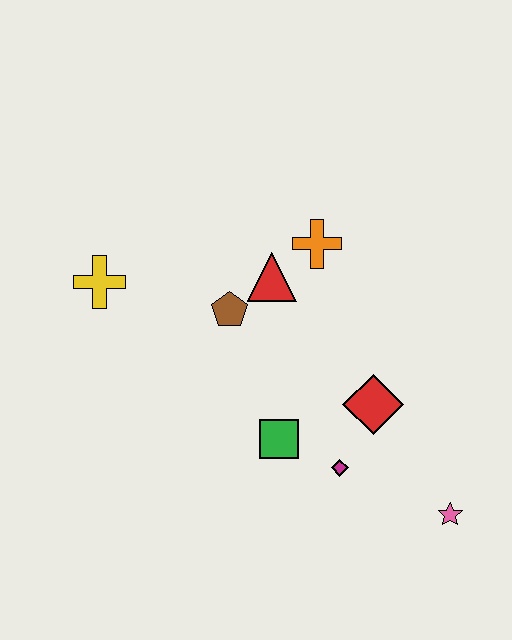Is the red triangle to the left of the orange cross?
Yes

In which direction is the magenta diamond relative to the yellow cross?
The magenta diamond is to the right of the yellow cross.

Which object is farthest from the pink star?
The yellow cross is farthest from the pink star.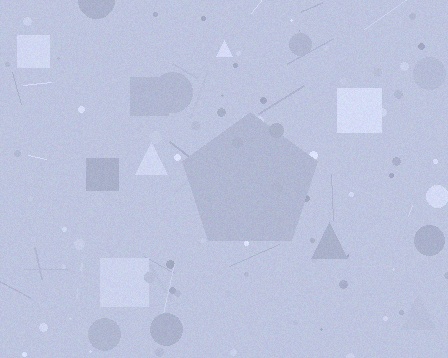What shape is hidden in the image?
A pentagon is hidden in the image.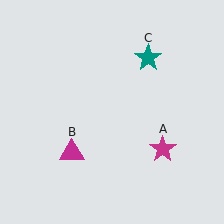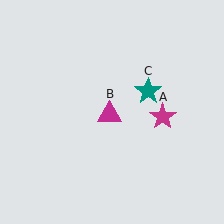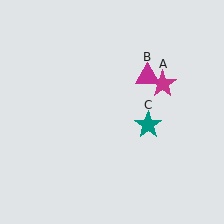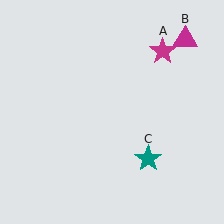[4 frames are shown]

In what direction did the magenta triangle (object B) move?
The magenta triangle (object B) moved up and to the right.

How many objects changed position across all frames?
3 objects changed position: magenta star (object A), magenta triangle (object B), teal star (object C).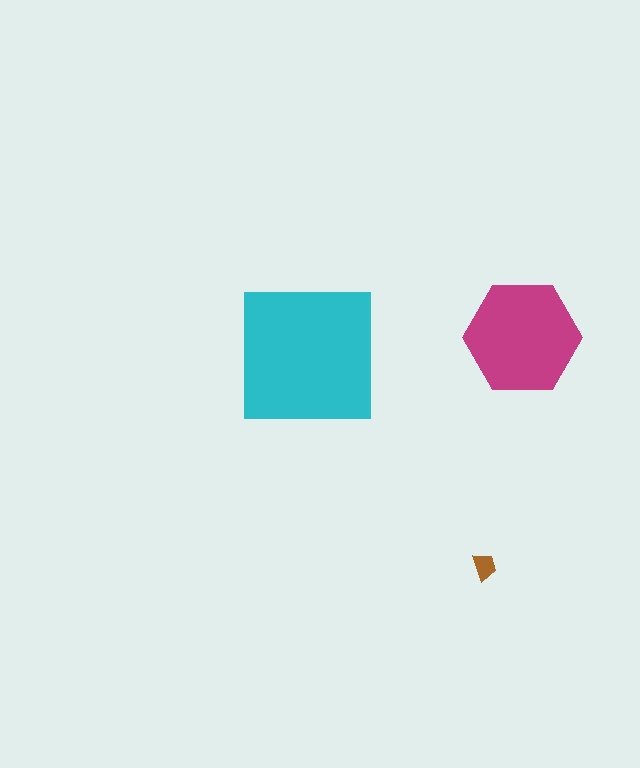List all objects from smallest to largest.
The brown trapezoid, the magenta hexagon, the cyan square.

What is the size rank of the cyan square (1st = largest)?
1st.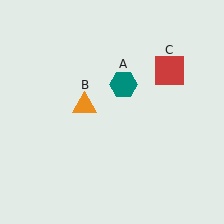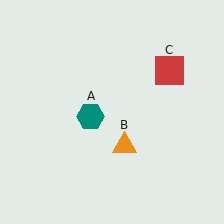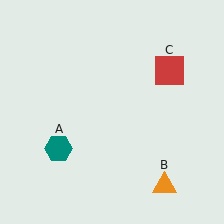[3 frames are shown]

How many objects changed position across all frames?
2 objects changed position: teal hexagon (object A), orange triangle (object B).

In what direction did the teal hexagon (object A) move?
The teal hexagon (object A) moved down and to the left.